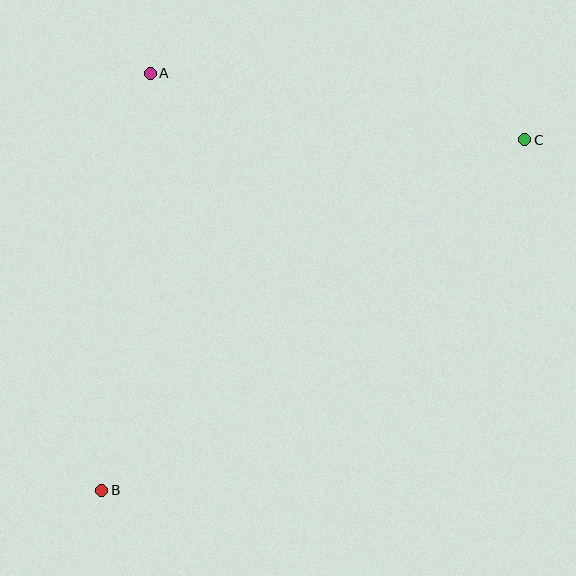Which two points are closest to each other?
Points A and C are closest to each other.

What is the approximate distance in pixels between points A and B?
The distance between A and B is approximately 420 pixels.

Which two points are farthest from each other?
Points B and C are farthest from each other.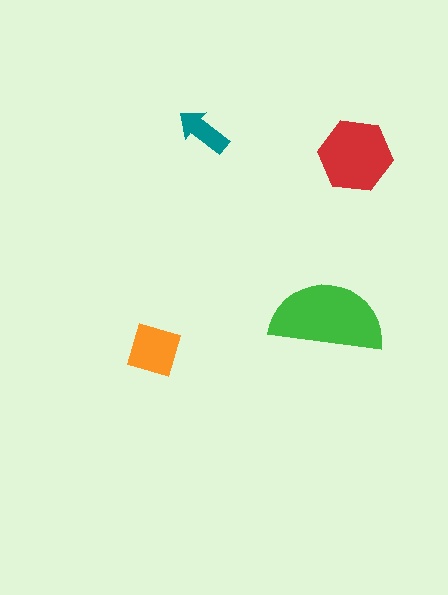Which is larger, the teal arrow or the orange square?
The orange square.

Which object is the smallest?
The teal arrow.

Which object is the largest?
The green semicircle.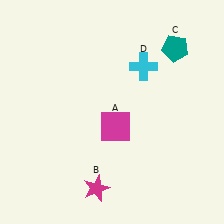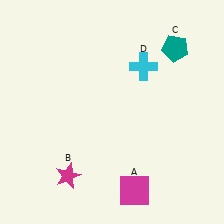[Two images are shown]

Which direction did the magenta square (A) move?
The magenta square (A) moved down.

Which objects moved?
The objects that moved are: the magenta square (A), the magenta star (B).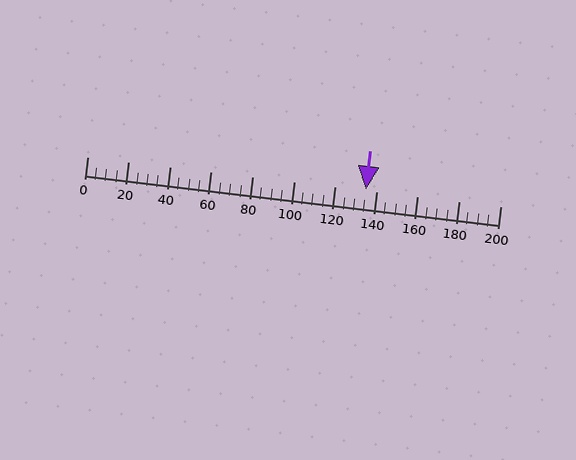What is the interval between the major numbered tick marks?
The major tick marks are spaced 20 units apart.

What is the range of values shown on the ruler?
The ruler shows values from 0 to 200.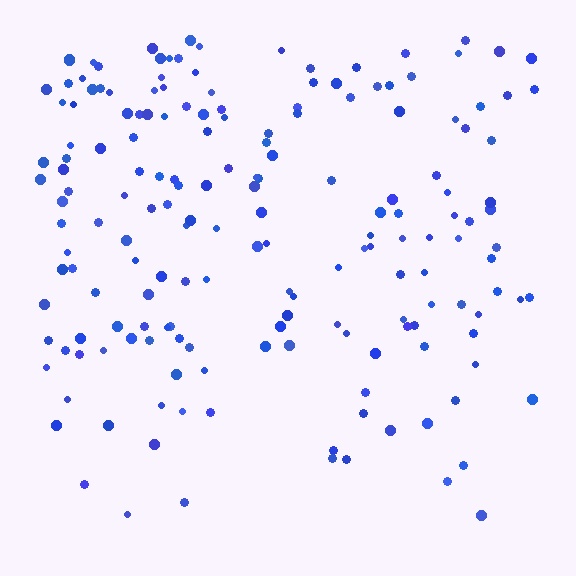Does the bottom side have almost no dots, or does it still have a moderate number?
Still a moderate number, just noticeably fewer than the top.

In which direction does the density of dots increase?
From bottom to top, with the top side densest.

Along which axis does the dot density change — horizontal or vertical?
Vertical.